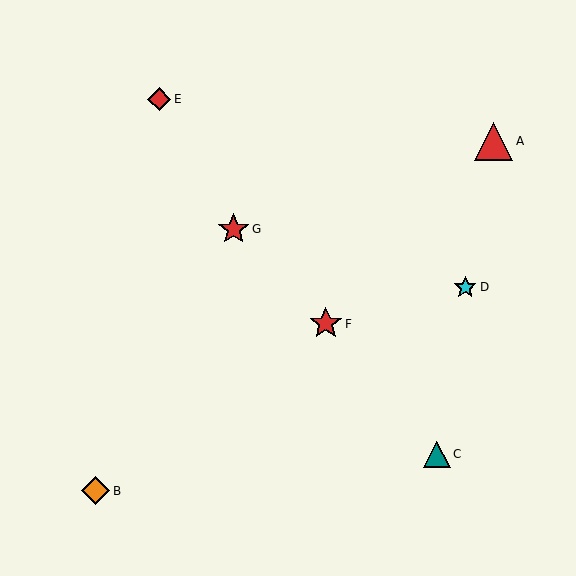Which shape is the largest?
The red triangle (labeled A) is the largest.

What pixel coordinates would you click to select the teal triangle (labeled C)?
Click at (437, 454) to select the teal triangle C.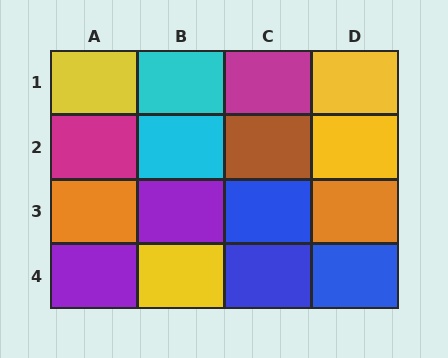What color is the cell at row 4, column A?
Purple.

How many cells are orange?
2 cells are orange.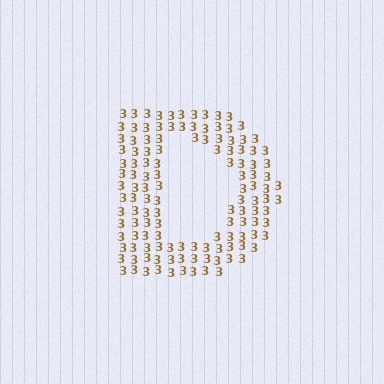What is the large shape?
The large shape is the letter D.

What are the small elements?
The small elements are digit 3's.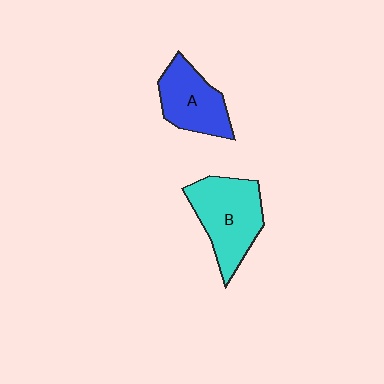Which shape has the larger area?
Shape B (cyan).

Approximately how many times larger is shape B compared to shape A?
Approximately 1.3 times.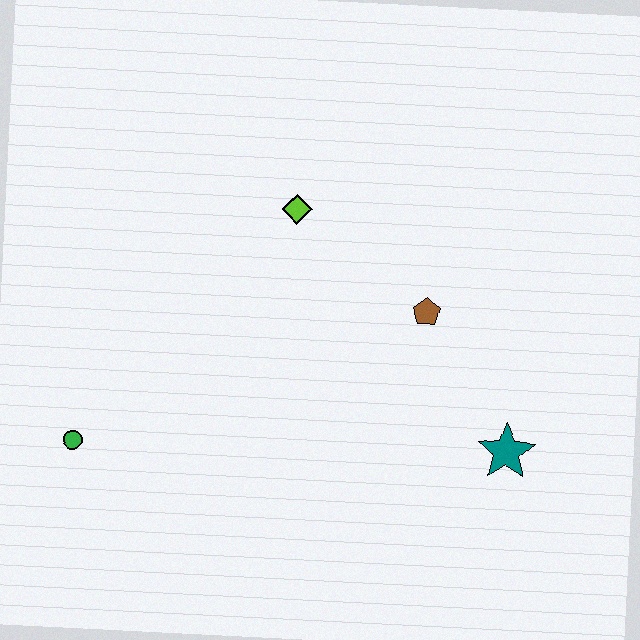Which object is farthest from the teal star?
The green circle is farthest from the teal star.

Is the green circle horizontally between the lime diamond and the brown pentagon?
No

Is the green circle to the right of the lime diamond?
No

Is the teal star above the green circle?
Yes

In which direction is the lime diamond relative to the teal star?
The lime diamond is above the teal star.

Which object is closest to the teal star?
The brown pentagon is closest to the teal star.